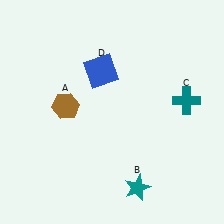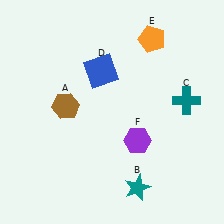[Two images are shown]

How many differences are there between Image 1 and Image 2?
There are 2 differences between the two images.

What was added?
An orange pentagon (E), a purple hexagon (F) were added in Image 2.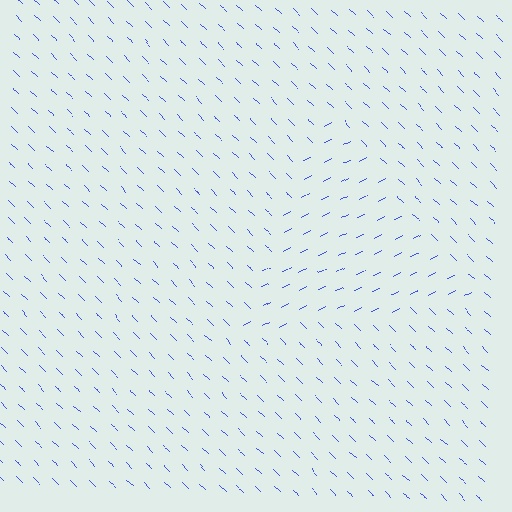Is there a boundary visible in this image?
Yes, there is a texture boundary formed by a change in line orientation.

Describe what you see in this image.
The image is filled with small blue line segments. A triangle region in the image has lines oriented differently from the surrounding lines, creating a visible texture boundary.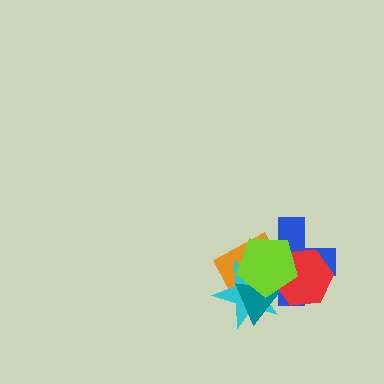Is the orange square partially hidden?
Yes, it is partially covered by another shape.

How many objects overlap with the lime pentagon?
5 objects overlap with the lime pentagon.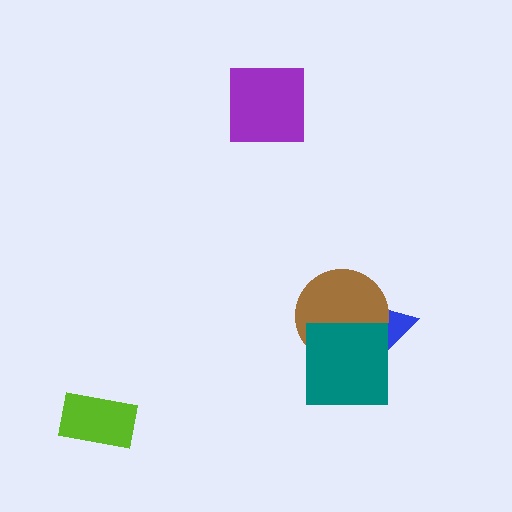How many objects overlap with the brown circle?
2 objects overlap with the brown circle.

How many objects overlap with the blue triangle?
2 objects overlap with the blue triangle.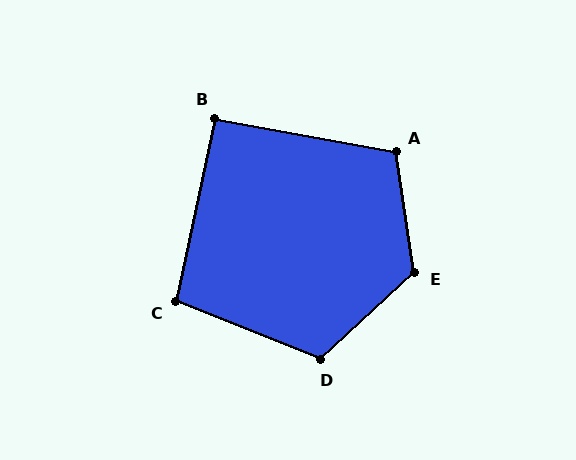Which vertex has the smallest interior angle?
B, at approximately 92 degrees.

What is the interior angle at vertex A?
Approximately 109 degrees (obtuse).